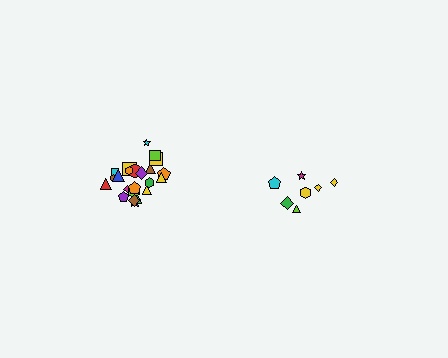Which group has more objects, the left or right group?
The left group.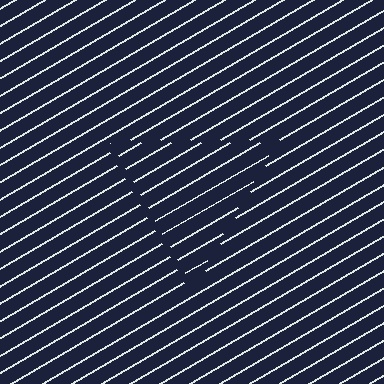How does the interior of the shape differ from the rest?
The interior of the shape contains the same grating, shifted by half a period — the contour is defined by the phase discontinuity where line-ends from the inner and outer gratings abut.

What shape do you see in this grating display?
An illusory triangle. The interior of the shape contains the same grating, shifted by half a period — the contour is defined by the phase discontinuity where line-ends from the inner and outer gratings abut.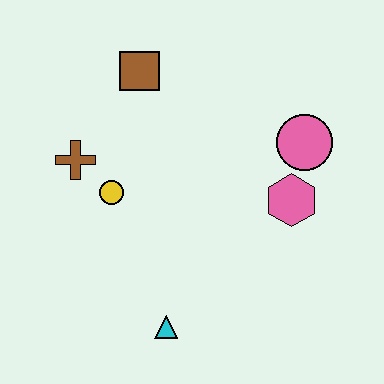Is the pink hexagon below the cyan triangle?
No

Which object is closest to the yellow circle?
The brown cross is closest to the yellow circle.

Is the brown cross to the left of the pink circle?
Yes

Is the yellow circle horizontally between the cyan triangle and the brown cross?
Yes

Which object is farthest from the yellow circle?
The pink circle is farthest from the yellow circle.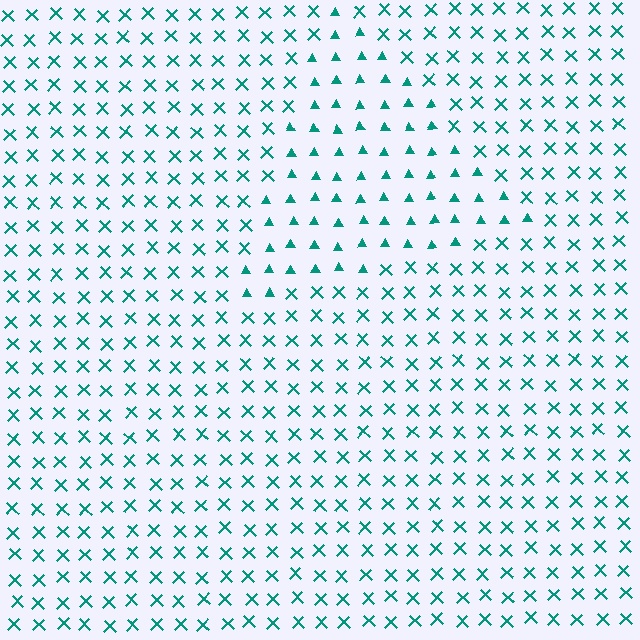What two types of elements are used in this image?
The image uses triangles inside the triangle region and X marks outside it.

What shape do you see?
I see a triangle.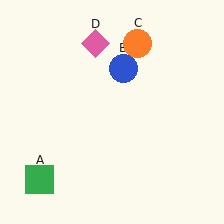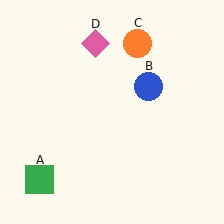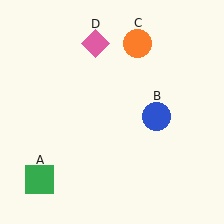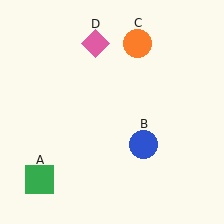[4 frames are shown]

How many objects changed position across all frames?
1 object changed position: blue circle (object B).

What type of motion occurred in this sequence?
The blue circle (object B) rotated clockwise around the center of the scene.